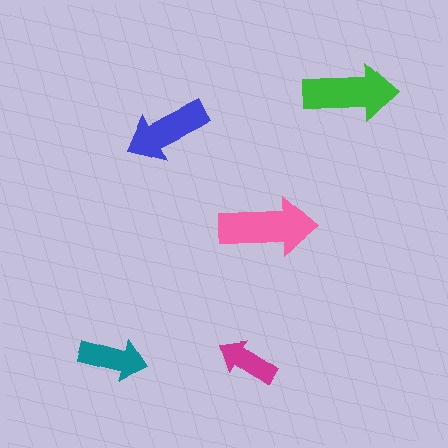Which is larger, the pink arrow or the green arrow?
The pink one.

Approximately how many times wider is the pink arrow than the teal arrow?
About 1.5 times wider.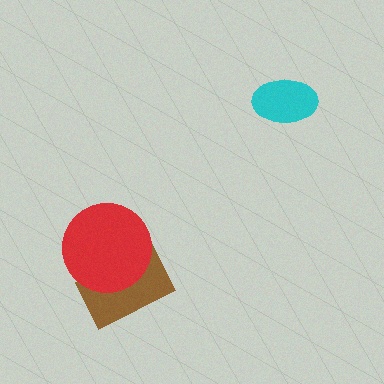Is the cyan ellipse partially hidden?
No, no other shape covers it.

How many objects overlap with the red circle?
1 object overlaps with the red circle.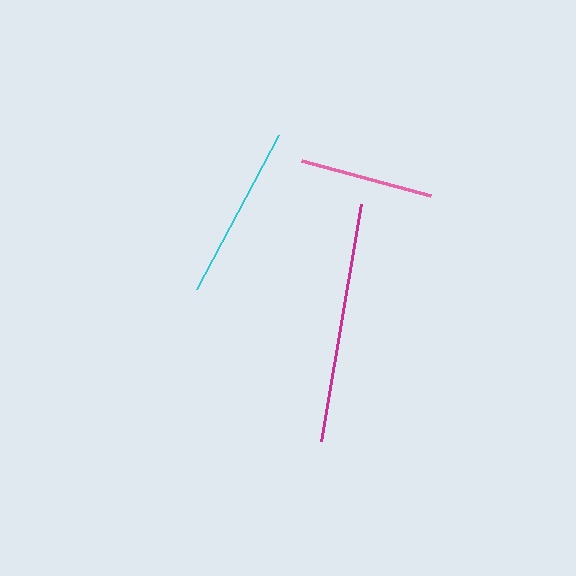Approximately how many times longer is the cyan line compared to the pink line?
The cyan line is approximately 1.3 times the length of the pink line.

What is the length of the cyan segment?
The cyan segment is approximately 174 pixels long.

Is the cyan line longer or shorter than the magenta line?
The magenta line is longer than the cyan line.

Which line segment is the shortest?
The pink line is the shortest at approximately 133 pixels.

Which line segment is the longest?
The magenta line is the longest at approximately 240 pixels.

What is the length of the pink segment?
The pink segment is approximately 133 pixels long.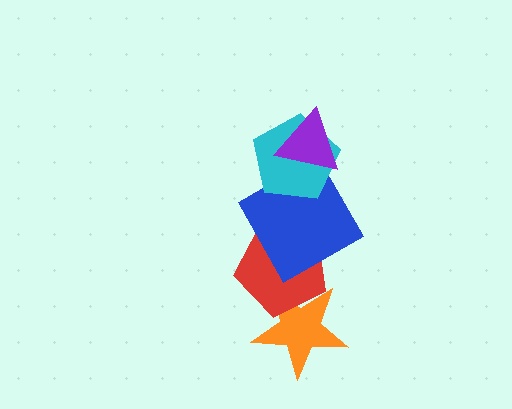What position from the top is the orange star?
The orange star is 5th from the top.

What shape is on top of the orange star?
The red pentagon is on top of the orange star.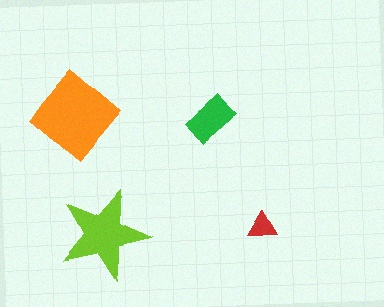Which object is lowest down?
The lime star is bottommost.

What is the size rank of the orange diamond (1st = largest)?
1st.